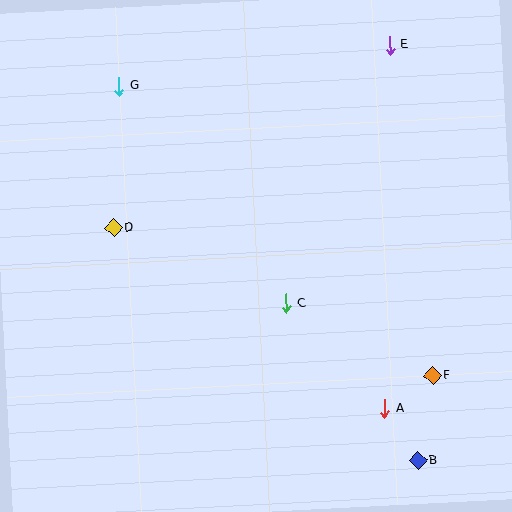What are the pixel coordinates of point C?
Point C is at (286, 303).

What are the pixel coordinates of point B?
Point B is at (418, 461).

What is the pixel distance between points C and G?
The distance between C and G is 274 pixels.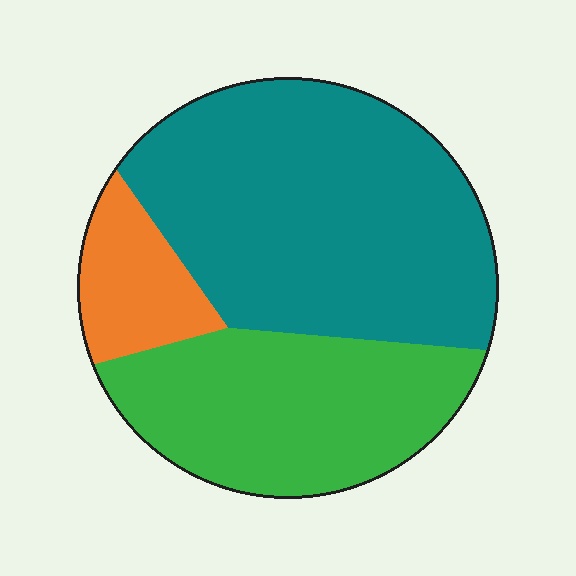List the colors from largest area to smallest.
From largest to smallest: teal, green, orange.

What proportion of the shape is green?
Green covers around 35% of the shape.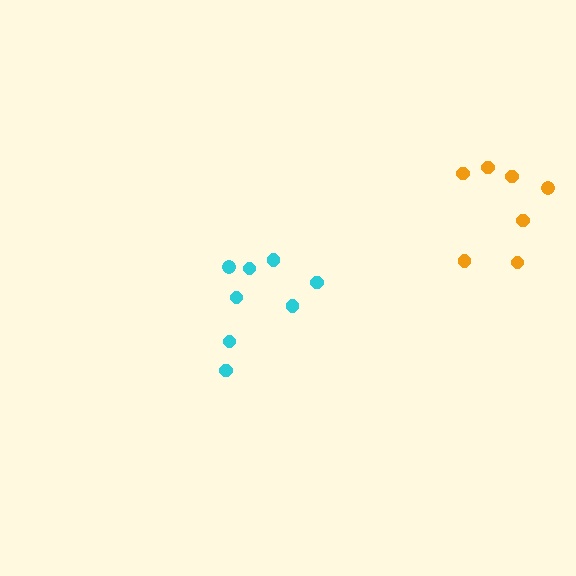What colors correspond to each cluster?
The clusters are colored: cyan, orange.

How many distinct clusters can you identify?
There are 2 distinct clusters.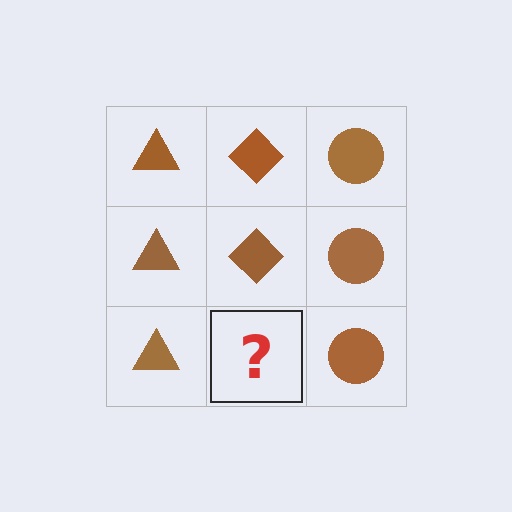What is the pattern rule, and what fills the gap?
The rule is that each column has a consistent shape. The gap should be filled with a brown diamond.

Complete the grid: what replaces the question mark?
The question mark should be replaced with a brown diamond.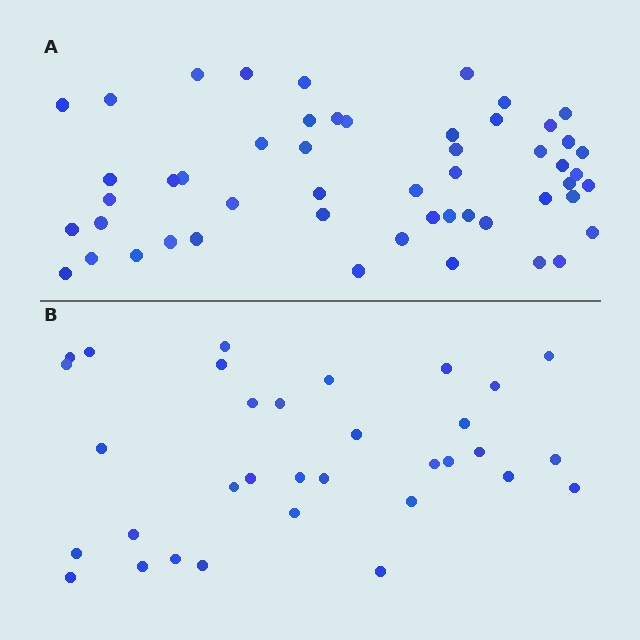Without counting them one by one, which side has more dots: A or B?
Region A (the top region) has more dots.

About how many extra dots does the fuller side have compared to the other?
Region A has approximately 20 more dots than region B.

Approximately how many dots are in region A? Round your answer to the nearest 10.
About 50 dots. (The exact count is 52, which rounds to 50.)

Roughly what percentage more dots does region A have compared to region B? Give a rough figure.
About 60% more.